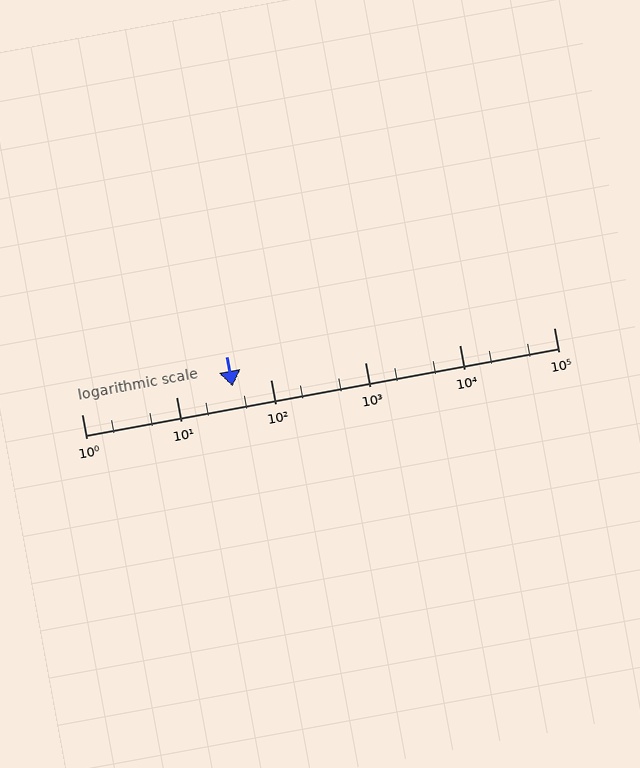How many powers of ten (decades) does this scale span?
The scale spans 5 decades, from 1 to 100000.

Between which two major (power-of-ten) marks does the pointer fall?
The pointer is between 10 and 100.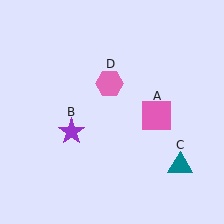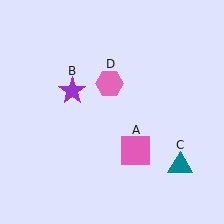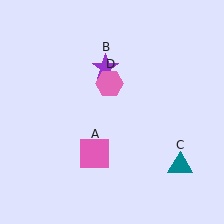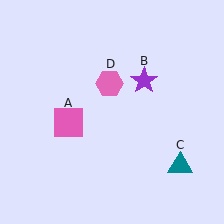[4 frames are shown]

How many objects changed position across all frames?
2 objects changed position: pink square (object A), purple star (object B).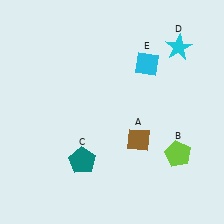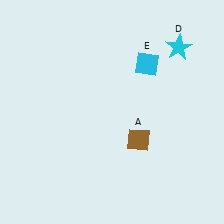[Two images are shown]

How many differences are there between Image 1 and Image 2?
There are 2 differences between the two images.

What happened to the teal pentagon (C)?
The teal pentagon (C) was removed in Image 2. It was in the bottom-left area of Image 1.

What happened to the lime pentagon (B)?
The lime pentagon (B) was removed in Image 2. It was in the bottom-right area of Image 1.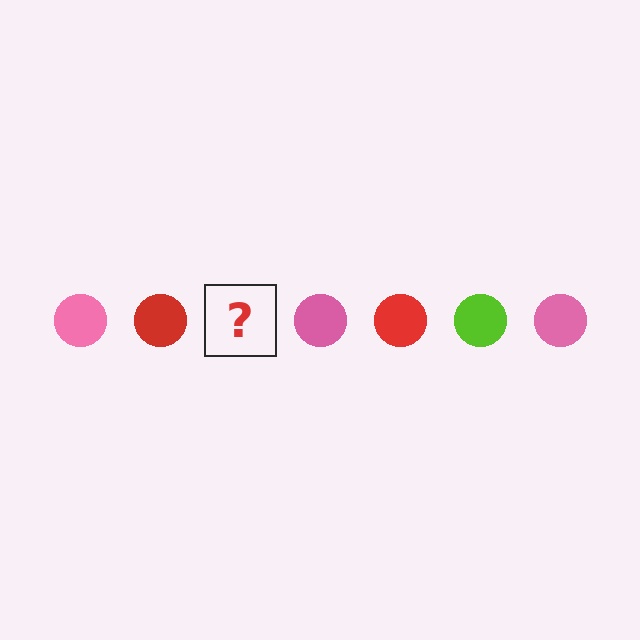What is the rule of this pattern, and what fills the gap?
The rule is that the pattern cycles through pink, red, lime circles. The gap should be filled with a lime circle.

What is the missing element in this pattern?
The missing element is a lime circle.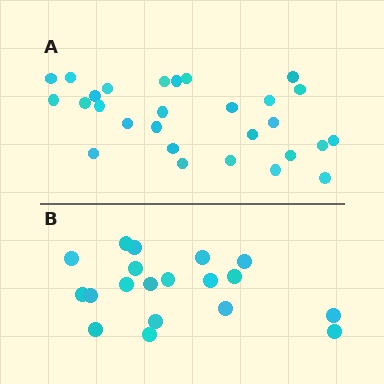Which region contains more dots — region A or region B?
Region A (the top region) has more dots.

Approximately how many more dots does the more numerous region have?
Region A has roughly 8 or so more dots than region B.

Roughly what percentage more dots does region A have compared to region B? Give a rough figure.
About 45% more.